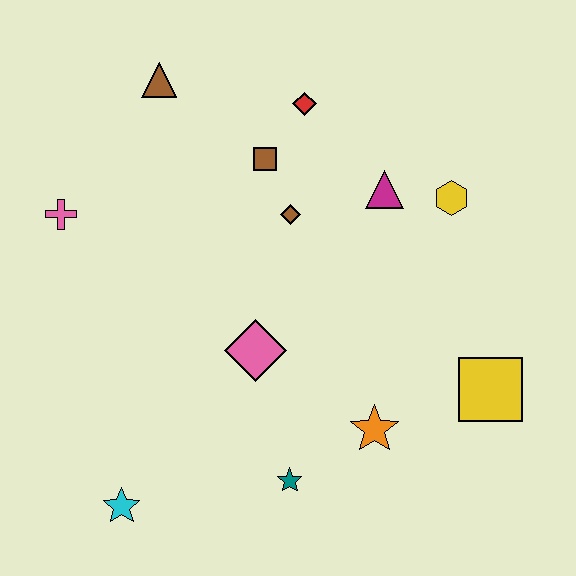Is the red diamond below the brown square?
No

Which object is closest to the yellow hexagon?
The magenta triangle is closest to the yellow hexagon.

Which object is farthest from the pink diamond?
The brown triangle is farthest from the pink diamond.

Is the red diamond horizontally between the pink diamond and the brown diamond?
No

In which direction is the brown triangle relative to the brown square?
The brown triangle is to the left of the brown square.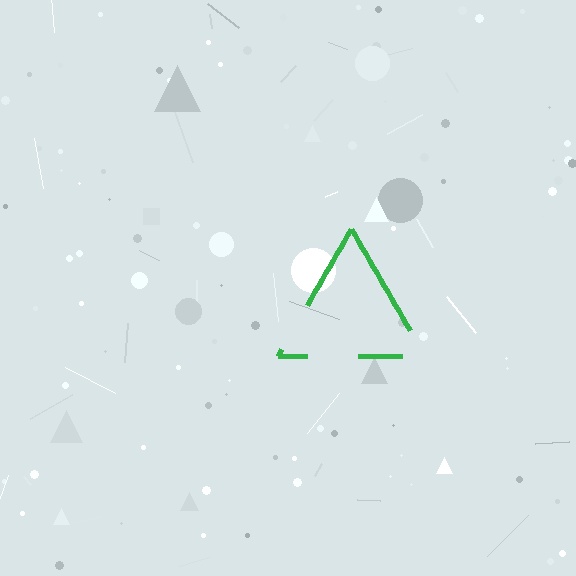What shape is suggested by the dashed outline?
The dashed outline suggests a triangle.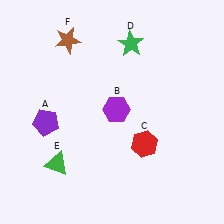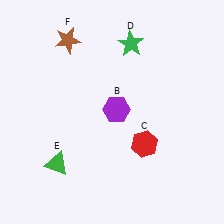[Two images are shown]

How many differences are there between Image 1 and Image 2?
There is 1 difference between the two images.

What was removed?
The purple pentagon (A) was removed in Image 2.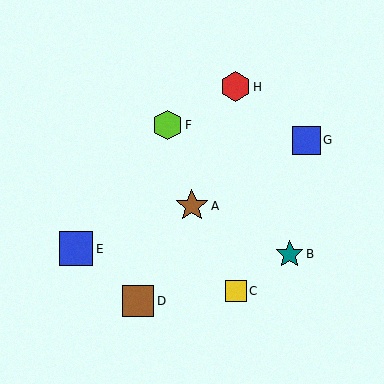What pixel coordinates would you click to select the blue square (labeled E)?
Click at (76, 249) to select the blue square E.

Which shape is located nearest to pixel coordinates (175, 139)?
The lime hexagon (labeled F) at (167, 125) is nearest to that location.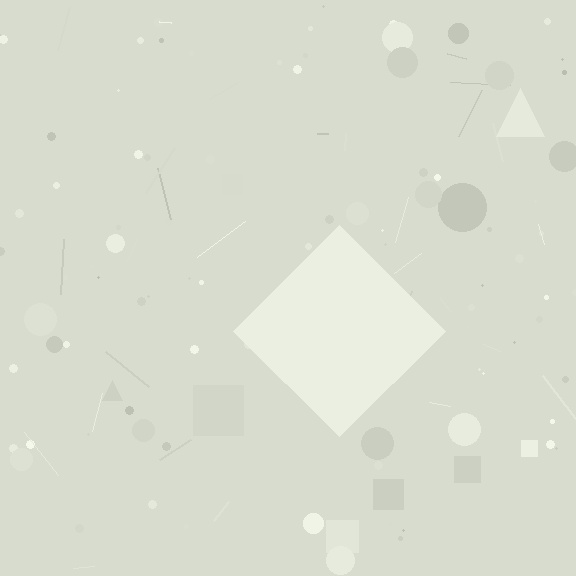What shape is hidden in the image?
A diamond is hidden in the image.